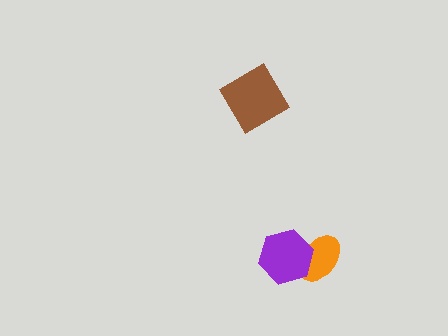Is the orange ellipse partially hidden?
Yes, it is partially covered by another shape.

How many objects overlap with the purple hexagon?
1 object overlaps with the purple hexagon.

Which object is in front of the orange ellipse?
The purple hexagon is in front of the orange ellipse.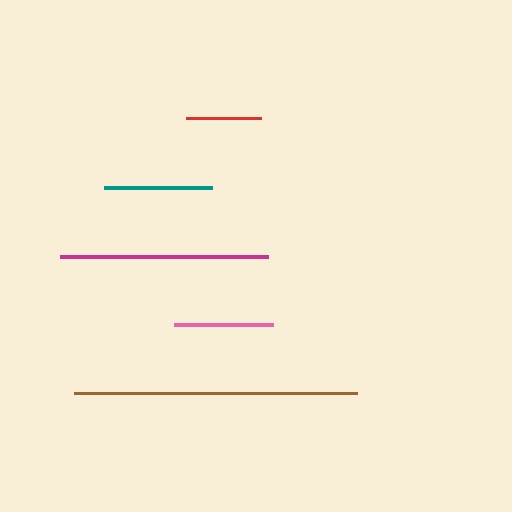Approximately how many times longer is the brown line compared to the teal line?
The brown line is approximately 2.6 times the length of the teal line.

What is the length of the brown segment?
The brown segment is approximately 283 pixels long.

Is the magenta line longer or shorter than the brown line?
The brown line is longer than the magenta line.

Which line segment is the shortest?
The red line is the shortest at approximately 75 pixels.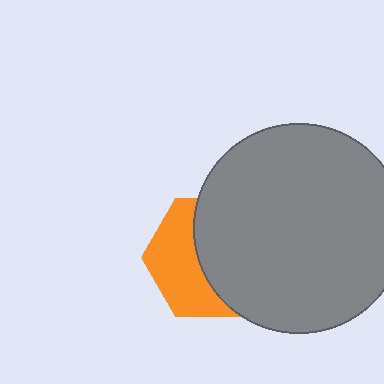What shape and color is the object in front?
The object in front is a gray circle.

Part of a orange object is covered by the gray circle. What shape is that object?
It is a hexagon.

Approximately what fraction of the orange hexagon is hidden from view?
Roughly 56% of the orange hexagon is hidden behind the gray circle.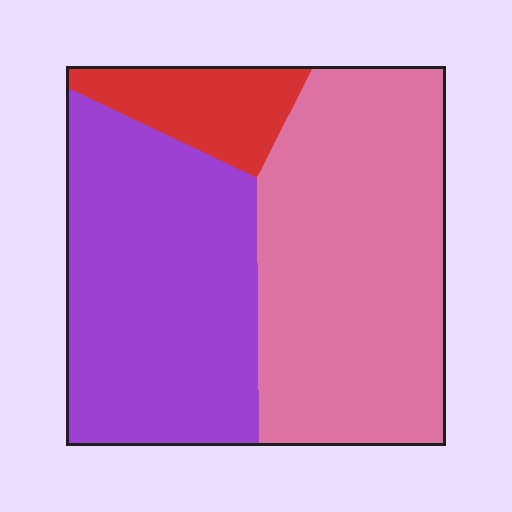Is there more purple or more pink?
Pink.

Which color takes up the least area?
Red, at roughly 10%.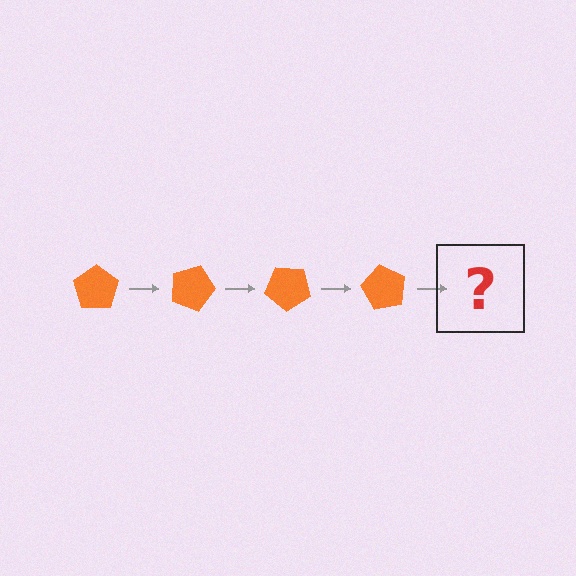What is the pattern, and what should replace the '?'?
The pattern is that the pentagon rotates 20 degrees each step. The '?' should be an orange pentagon rotated 80 degrees.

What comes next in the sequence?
The next element should be an orange pentagon rotated 80 degrees.